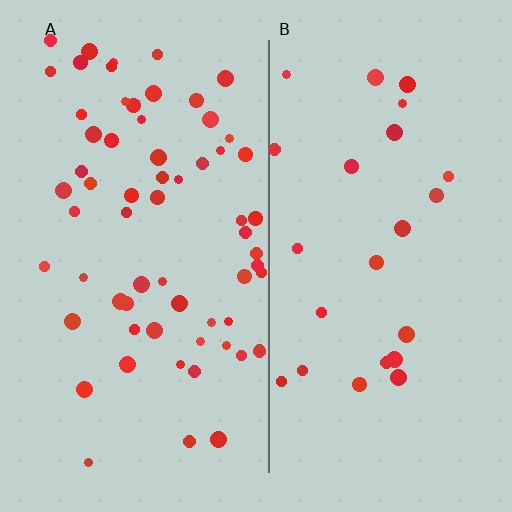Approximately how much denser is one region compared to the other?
Approximately 2.7× — region A over region B.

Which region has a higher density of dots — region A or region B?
A (the left).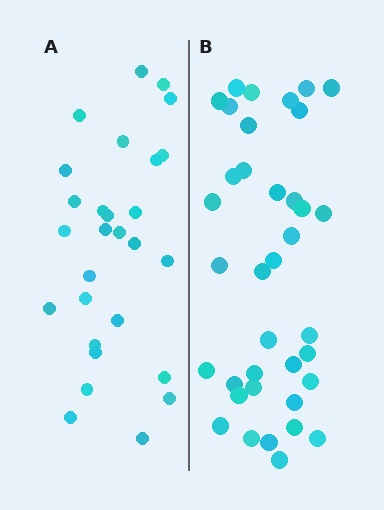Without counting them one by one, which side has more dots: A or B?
Region B (the right region) has more dots.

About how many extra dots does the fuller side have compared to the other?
Region B has roughly 8 or so more dots than region A.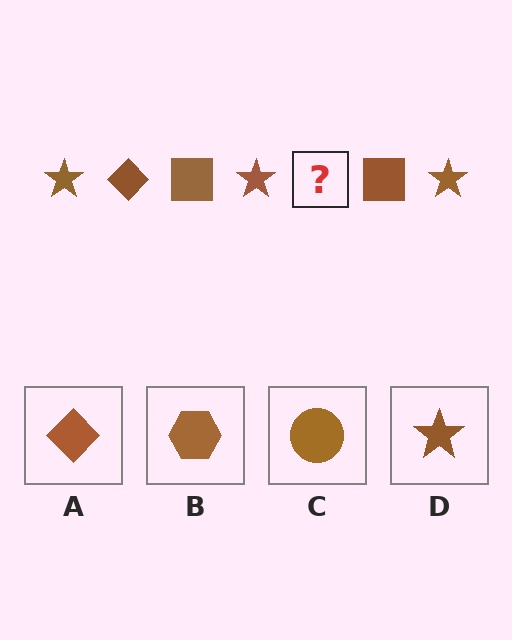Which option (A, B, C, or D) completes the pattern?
A.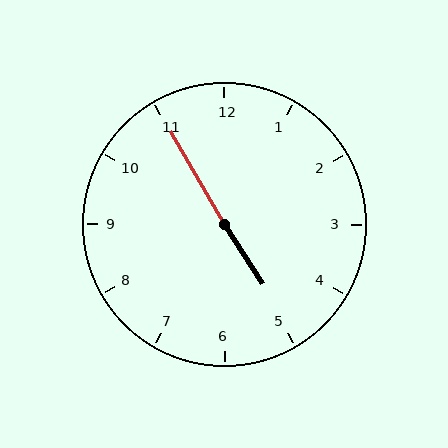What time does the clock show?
4:55.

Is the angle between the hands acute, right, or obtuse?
It is obtuse.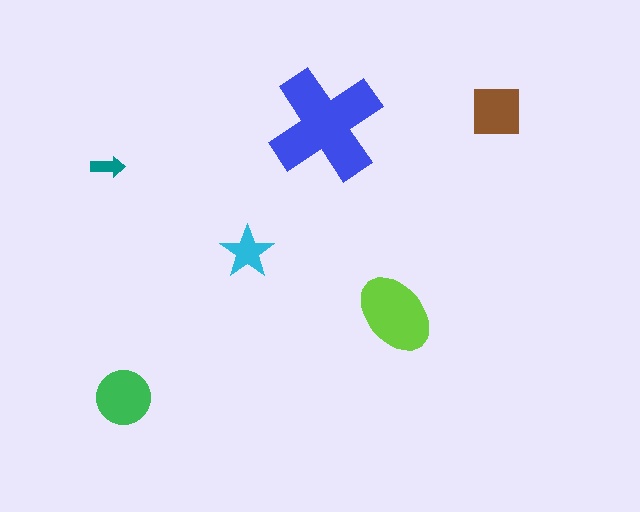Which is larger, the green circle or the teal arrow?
The green circle.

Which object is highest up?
The brown square is topmost.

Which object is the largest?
The blue cross.